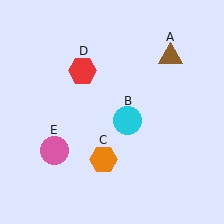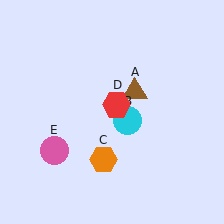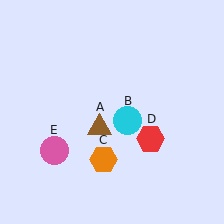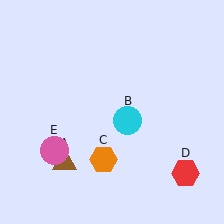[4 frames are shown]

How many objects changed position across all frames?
2 objects changed position: brown triangle (object A), red hexagon (object D).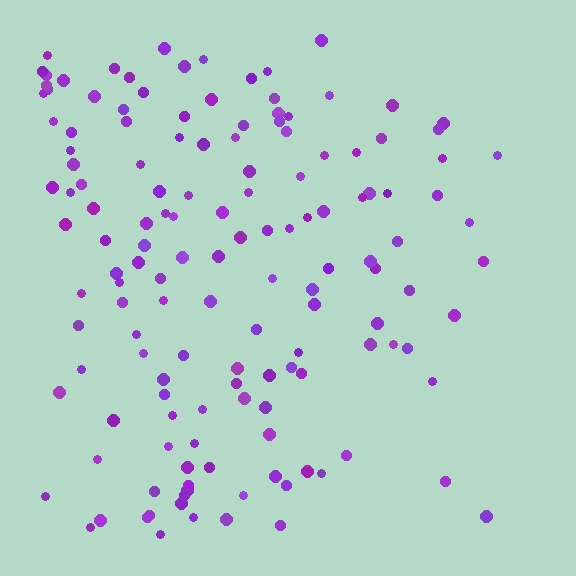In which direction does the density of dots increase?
From right to left, with the left side densest.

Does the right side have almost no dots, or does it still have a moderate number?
Still a moderate number, just noticeably fewer than the left.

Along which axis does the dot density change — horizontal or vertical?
Horizontal.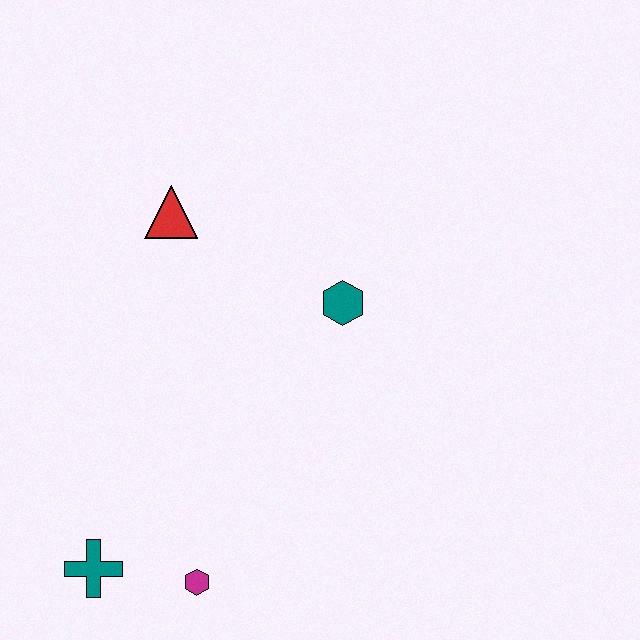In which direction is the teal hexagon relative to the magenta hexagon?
The teal hexagon is above the magenta hexagon.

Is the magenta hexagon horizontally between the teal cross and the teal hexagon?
Yes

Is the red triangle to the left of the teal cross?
No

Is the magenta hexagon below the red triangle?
Yes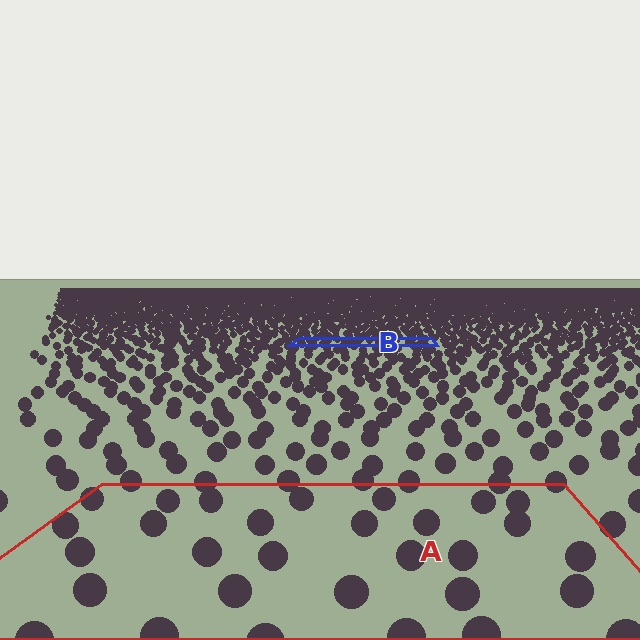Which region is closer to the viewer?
Region A is closer. The texture elements there are larger and more spread out.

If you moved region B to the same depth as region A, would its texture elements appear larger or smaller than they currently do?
They would appear larger. At a closer depth, the same texture elements are projected at a bigger on-screen size.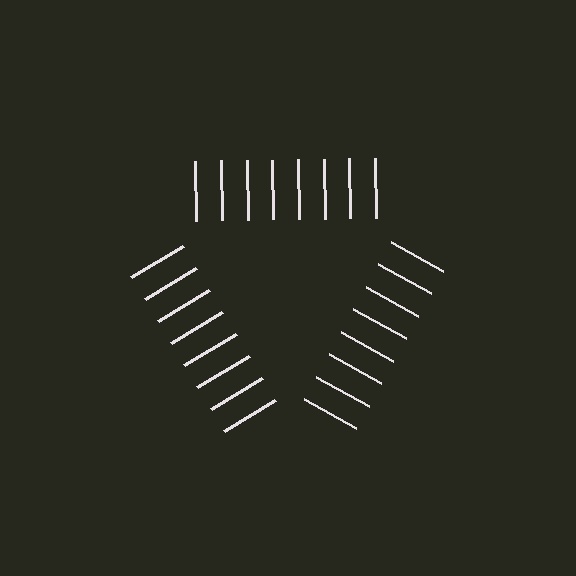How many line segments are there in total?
24 — 8 along each of the 3 edges.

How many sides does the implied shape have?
3 sides — the line-ends trace a triangle.